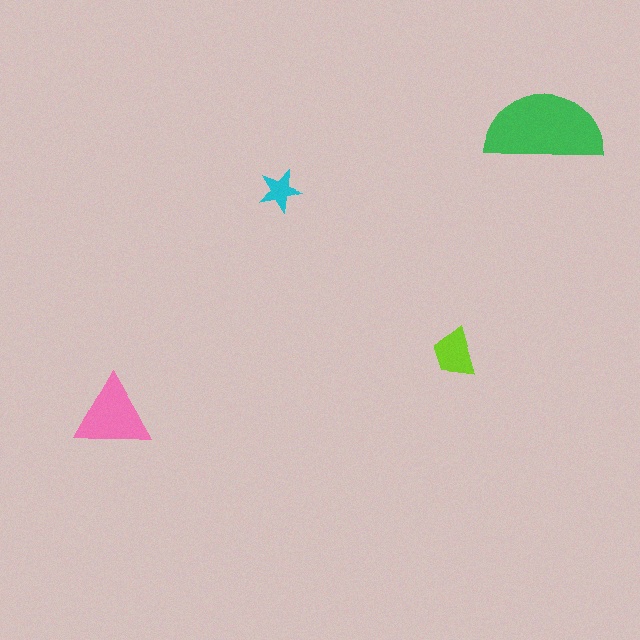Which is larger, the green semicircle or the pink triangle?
The green semicircle.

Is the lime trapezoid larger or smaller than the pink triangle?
Smaller.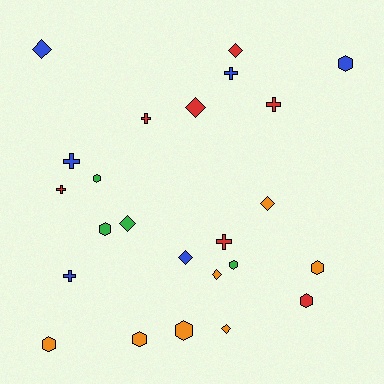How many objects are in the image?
There are 24 objects.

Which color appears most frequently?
Orange, with 7 objects.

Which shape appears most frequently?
Hexagon, with 9 objects.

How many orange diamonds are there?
There are 3 orange diamonds.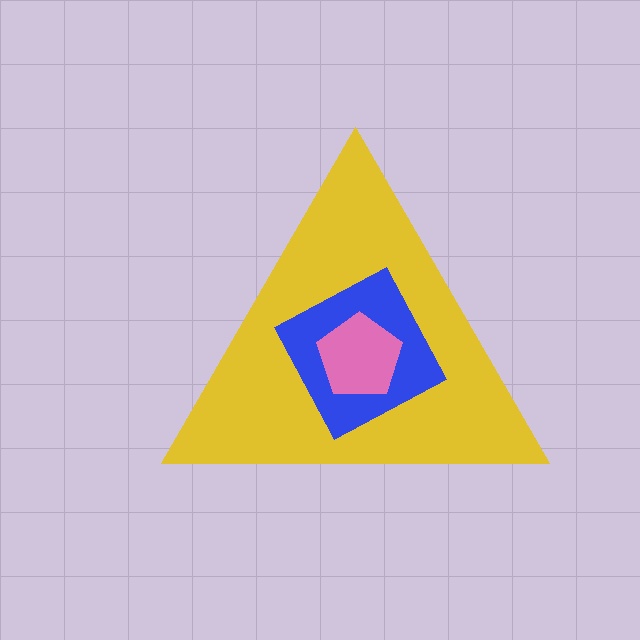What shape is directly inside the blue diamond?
The pink pentagon.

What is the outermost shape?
The yellow triangle.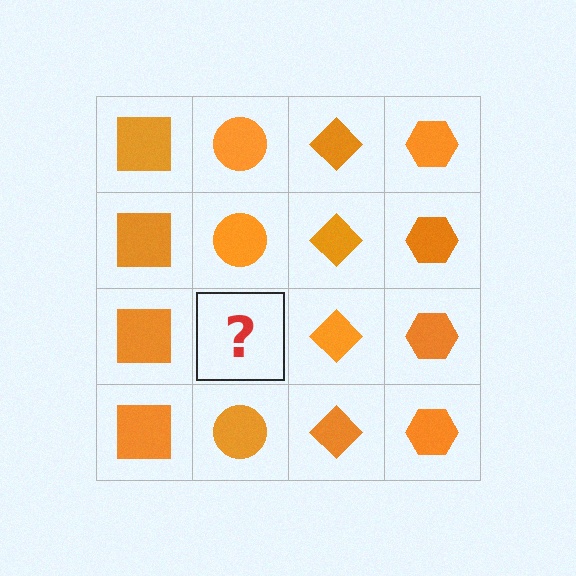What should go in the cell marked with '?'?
The missing cell should contain an orange circle.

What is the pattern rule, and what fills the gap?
The rule is that each column has a consistent shape. The gap should be filled with an orange circle.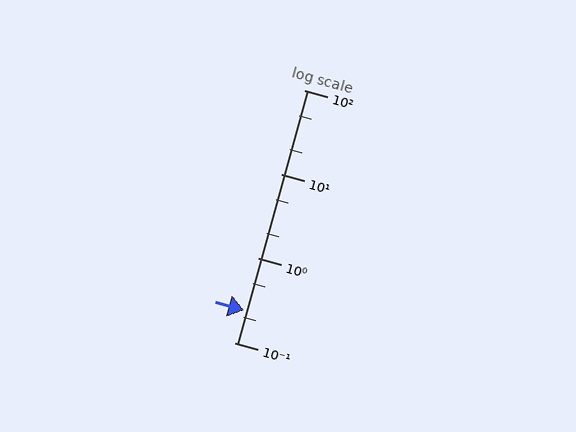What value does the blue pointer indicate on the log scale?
The pointer indicates approximately 0.24.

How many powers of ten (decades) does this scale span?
The scale spans 3 decades, from 0.1 to 100.